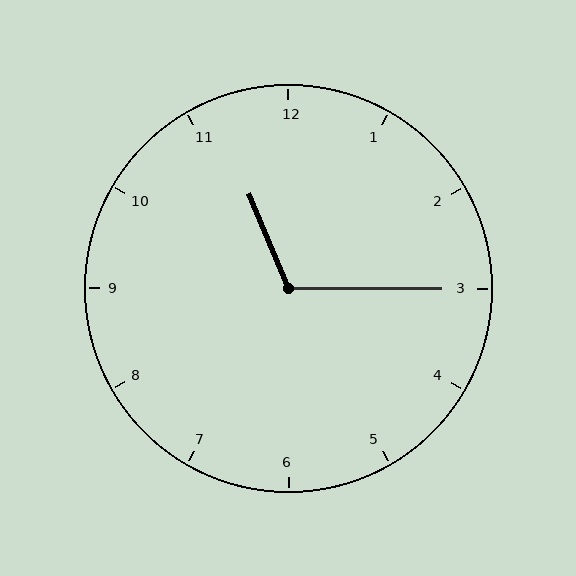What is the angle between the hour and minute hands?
Approximately 112 degrees.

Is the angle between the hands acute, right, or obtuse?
It is obtuse.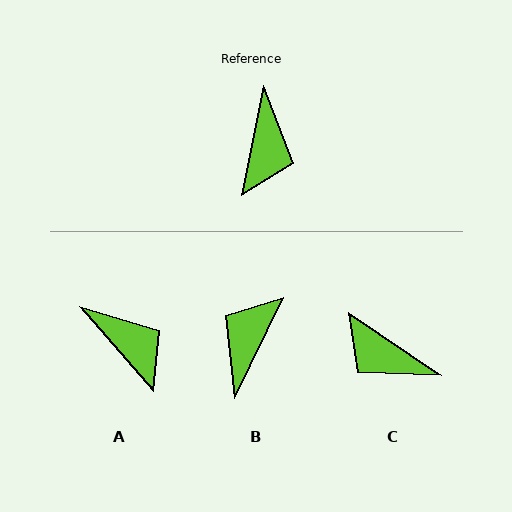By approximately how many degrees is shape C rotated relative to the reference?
Approximately 113 degrees clockwise.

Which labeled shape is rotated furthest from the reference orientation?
B, about 166 degrees away.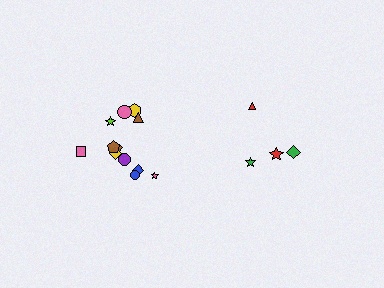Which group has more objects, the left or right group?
The left group.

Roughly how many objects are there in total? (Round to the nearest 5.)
Roughly 15 objects in total.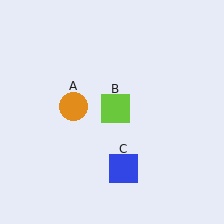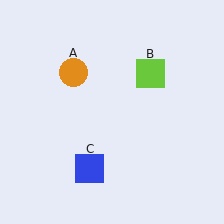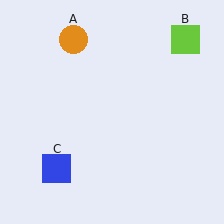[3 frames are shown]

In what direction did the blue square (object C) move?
The blue square (object C) moved left.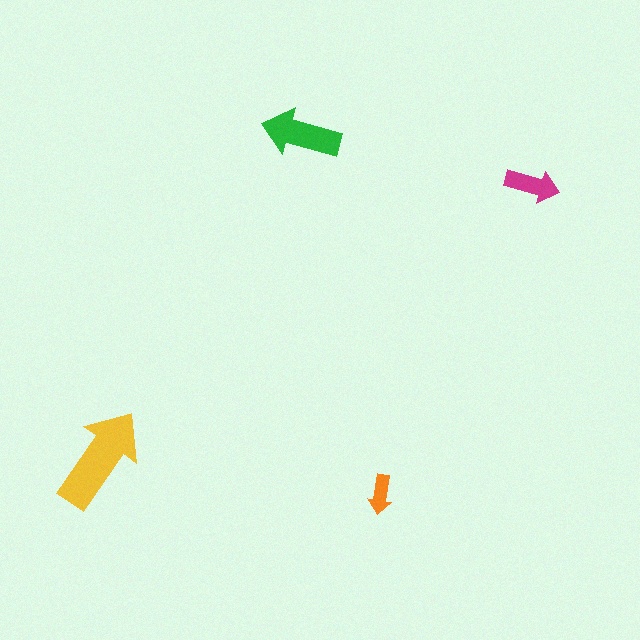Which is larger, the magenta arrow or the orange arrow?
The magenta one.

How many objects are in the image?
There are 4 objects in the image.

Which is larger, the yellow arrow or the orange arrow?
The yellow one.